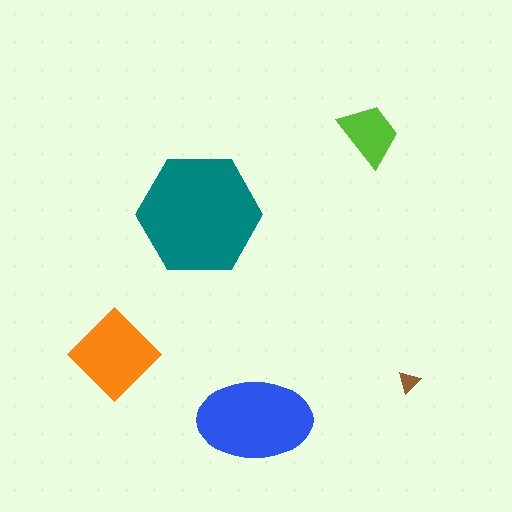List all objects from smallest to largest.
The brown triangle, the lime trapezoid, the orange diamond, the blue ellipse, the teal hexagon.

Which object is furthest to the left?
The orange diamond is leftmost.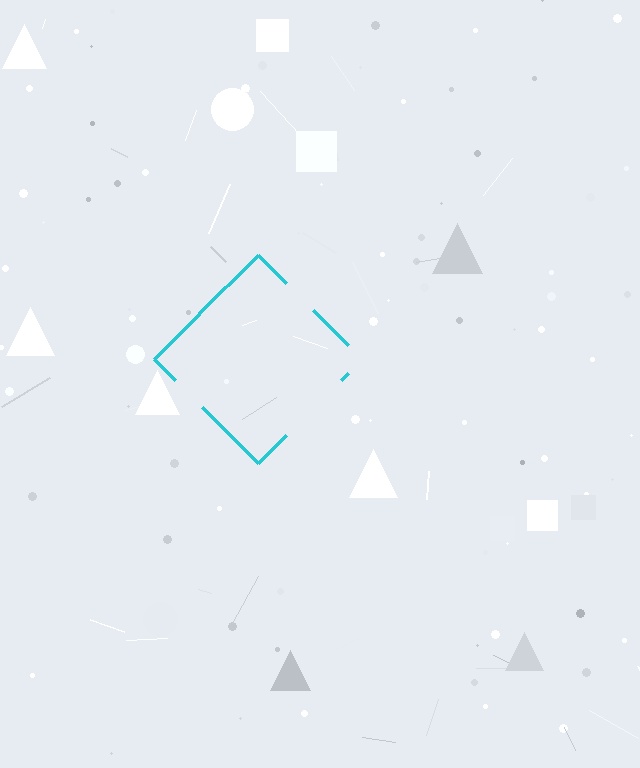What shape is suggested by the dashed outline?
The dashed outline suggests a diamond.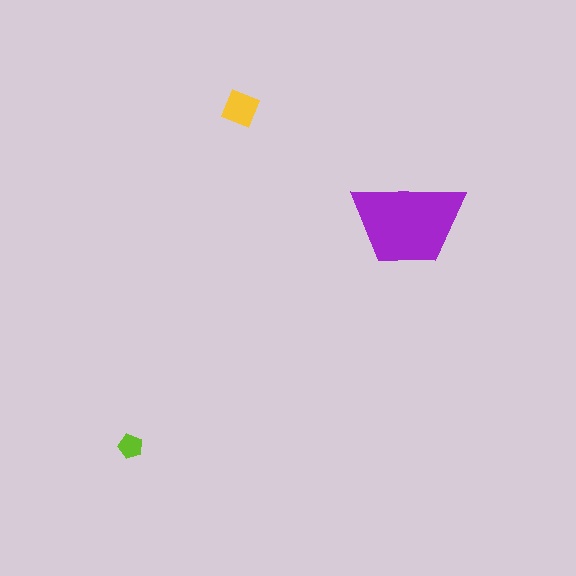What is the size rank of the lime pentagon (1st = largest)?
3rd.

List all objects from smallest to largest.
The lime pentagon, the yellow square, the purple trapezoid.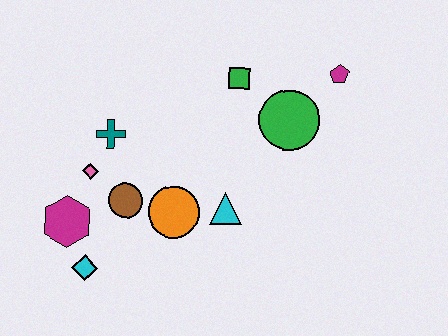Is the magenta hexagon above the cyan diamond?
Yes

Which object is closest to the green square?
The green circle is closest to the green square.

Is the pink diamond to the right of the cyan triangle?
No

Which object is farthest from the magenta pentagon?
The cyan diamond is farthest from the magenta pentagon.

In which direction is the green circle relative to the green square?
The green circle is to the right of the green square.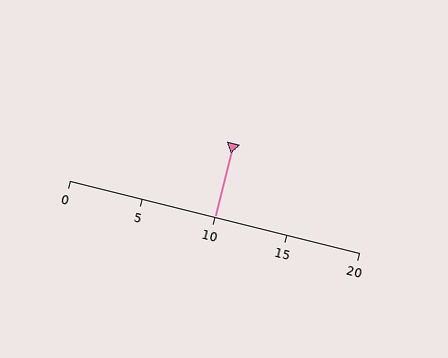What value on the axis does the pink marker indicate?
The marker indicates approximately 10.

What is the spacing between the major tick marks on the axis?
The major ticks are spaced 5 apart.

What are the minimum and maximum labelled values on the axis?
The axis runs from 0 to 20.